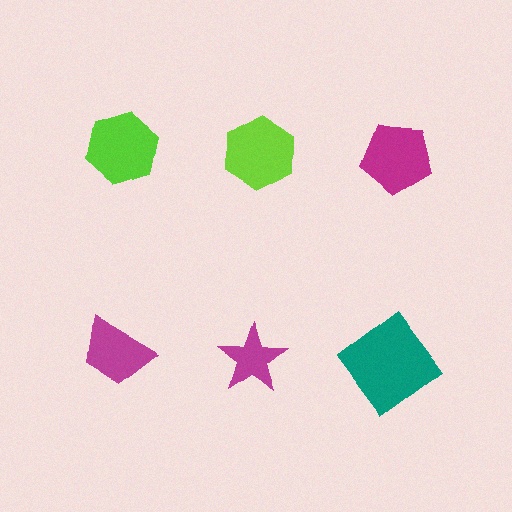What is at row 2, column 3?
A teal diamond.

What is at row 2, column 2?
A magenta star.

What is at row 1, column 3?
A magenta pentagon.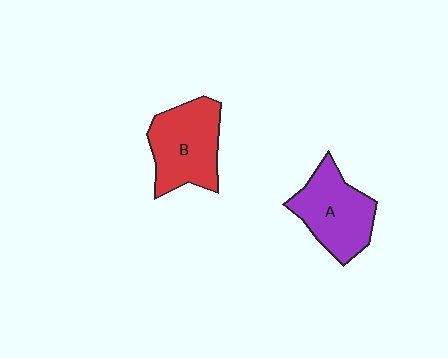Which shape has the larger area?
Shape B (red).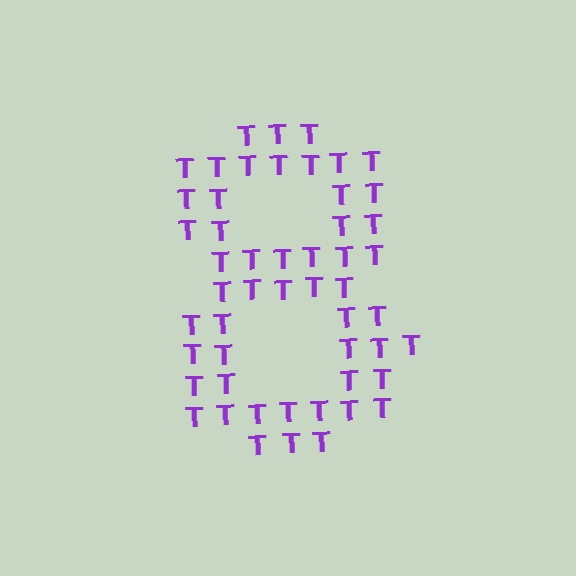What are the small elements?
The small elements are letter T's.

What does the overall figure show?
The overall figure shows the digit 8.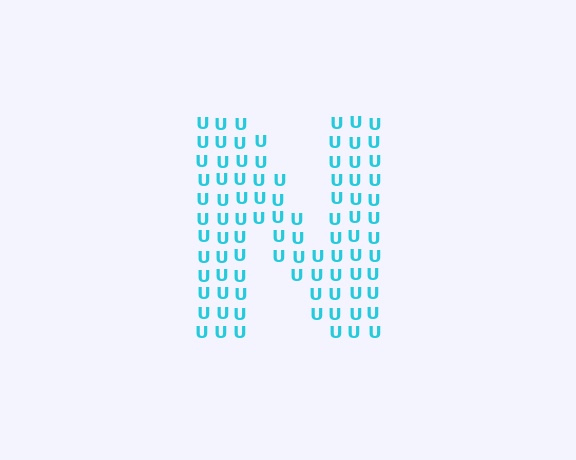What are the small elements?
The small elements are letter U's.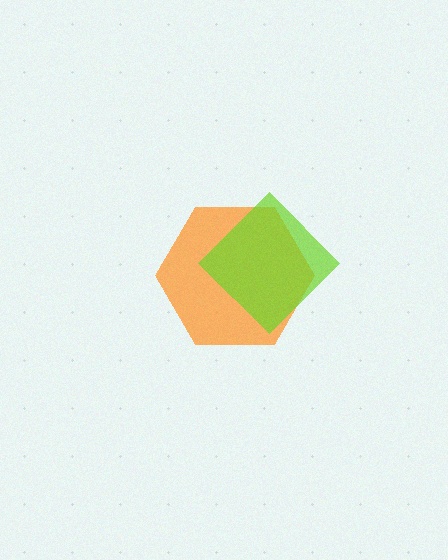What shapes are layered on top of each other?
The layered shapes are: an orange hexagon, a lime diamond.